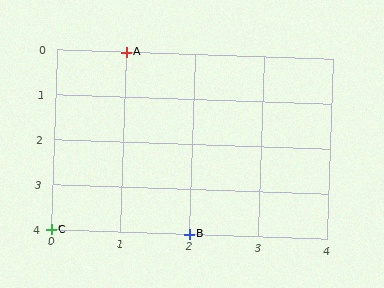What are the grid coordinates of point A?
Point A is at grid coordinates (1, 0).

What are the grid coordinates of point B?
Point B is at grid coordinates (2, 4).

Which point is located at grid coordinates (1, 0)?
Point A is at (1, 0).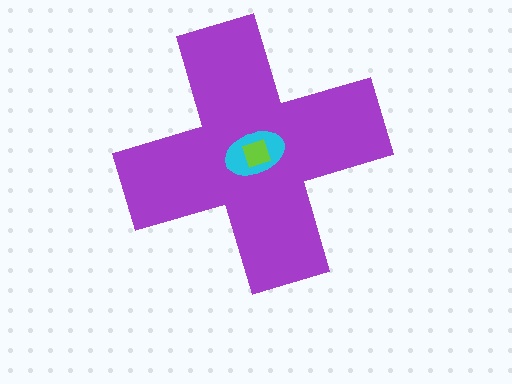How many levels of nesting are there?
3.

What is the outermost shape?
The purple cross.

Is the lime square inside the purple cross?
Yes.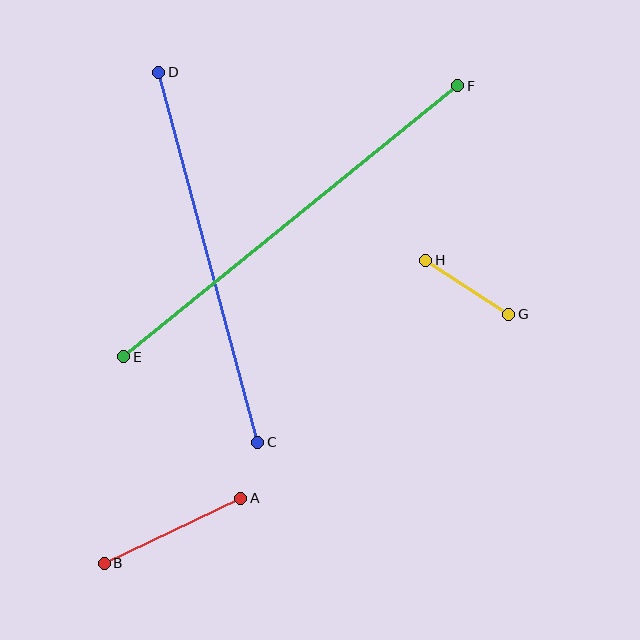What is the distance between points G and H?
The distance is approximately 99 pixels.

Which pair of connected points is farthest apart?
Points E and F are farthest apart.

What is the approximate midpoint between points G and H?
The midpoint is at approximately (467, 287) pixels.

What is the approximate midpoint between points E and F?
The midpoint is at approximately (291, 221) pixels.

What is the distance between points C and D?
The distance is approximately 383 pixels.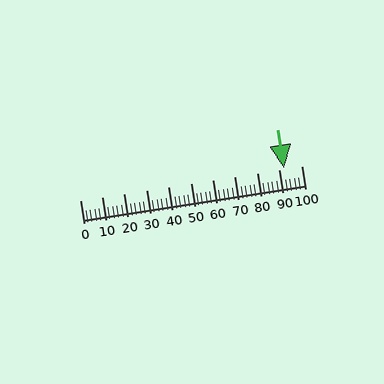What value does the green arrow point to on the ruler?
The green arrow points to approximately 92.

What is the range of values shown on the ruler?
The ruler shows values from 0 to 100.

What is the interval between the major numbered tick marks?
The major tick marks are spaced 10 units apart.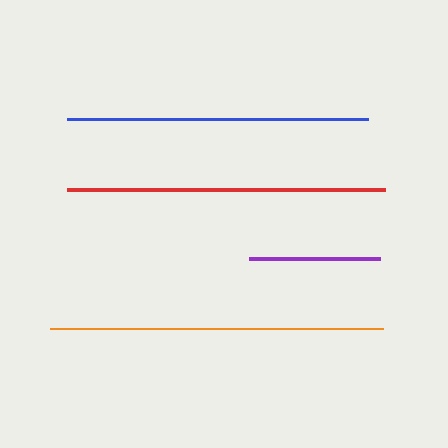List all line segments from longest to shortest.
From longest to shortest: orange, red, blue, purple.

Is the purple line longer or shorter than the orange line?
The orange line is longer than the purple line.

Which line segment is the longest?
The orange line is the longest at approximately 333 pixels.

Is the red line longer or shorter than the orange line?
The orange line is longer than the red line.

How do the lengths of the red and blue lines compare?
The red and blue lines are approximately the same length.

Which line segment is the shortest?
The purple line is the shortest at approximately 131 pixels.